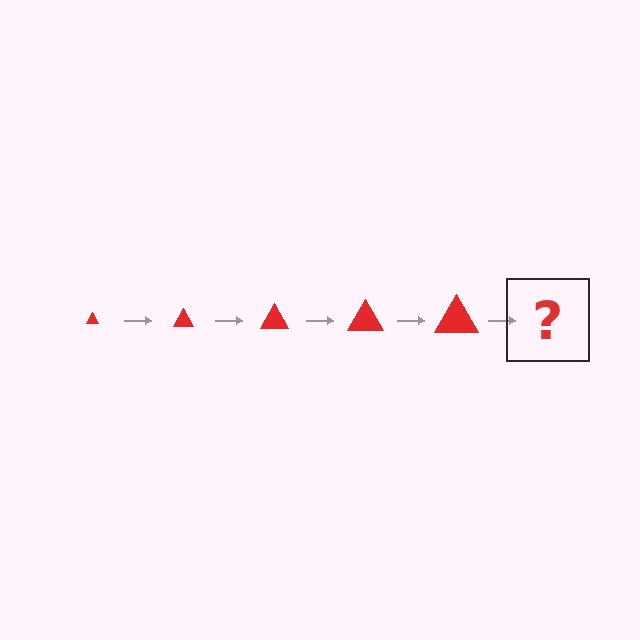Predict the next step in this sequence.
The next step is a red triangle, larger than the previous one.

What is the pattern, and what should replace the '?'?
The pattern is that the triangle gets progressively larger each step. The '?' should be a red triangle, larger than the previous one.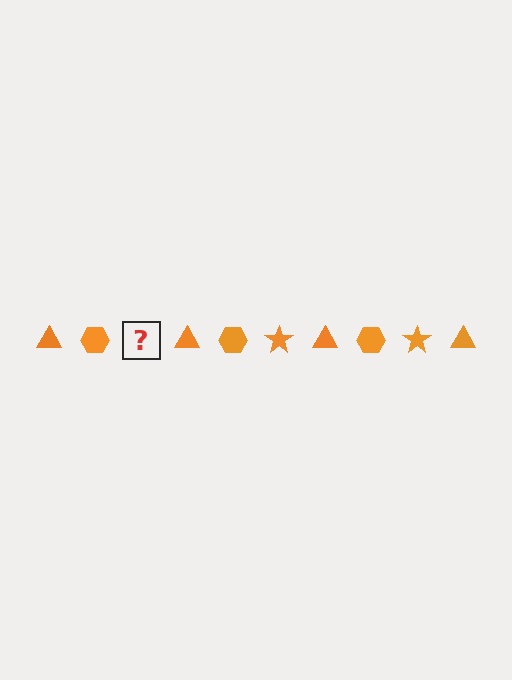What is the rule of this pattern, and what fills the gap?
The rule is that the pattern cycles through triangle, hexagon, star shapes in orange. The gap should be filled with an orange star.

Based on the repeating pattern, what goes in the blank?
The blank should be an orange star.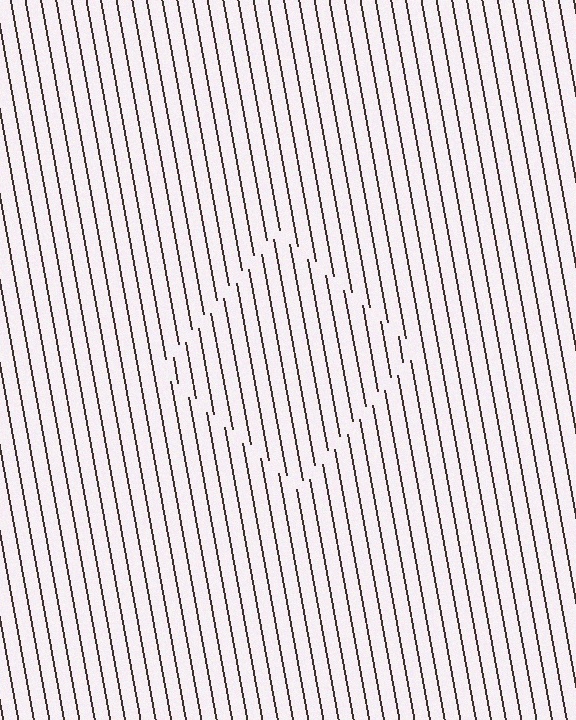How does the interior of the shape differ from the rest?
The interior of the shape contains the same grating, shifted by half a period — the contour is defined by the phase discontinuity where line-ends from the inner and outer gratings abut.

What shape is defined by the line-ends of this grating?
An illusory square. The interior of the shape contains the same grating, shifted by half a period — the contour is defined by the phase discontinuity where line-ends from the inner and outer gratings abut.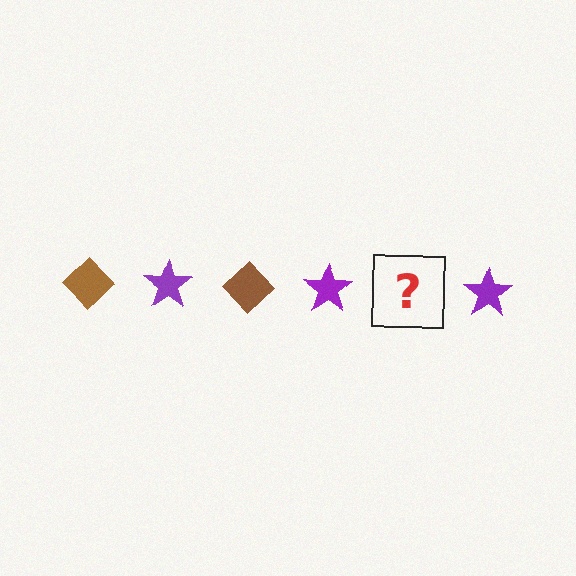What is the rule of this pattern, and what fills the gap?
The rule is that the pattern alternates between brown diamond and purple star. The gap should be filled with a brown diamond.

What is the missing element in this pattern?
The missing element is a brown diamond.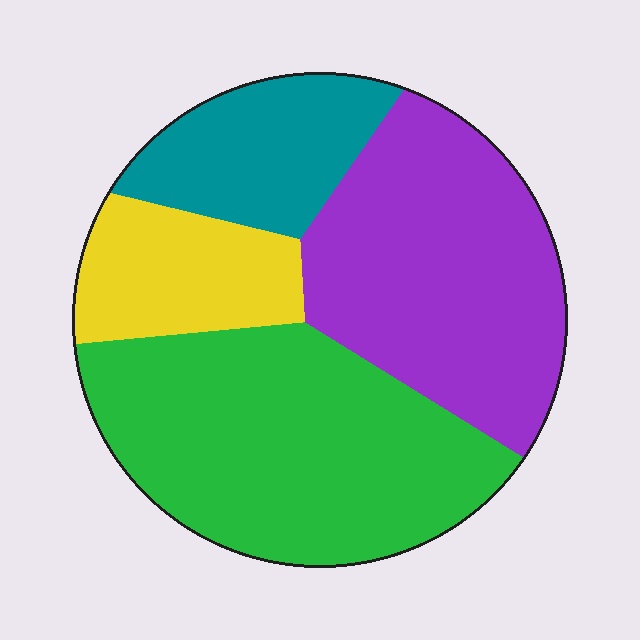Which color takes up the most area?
Green, at roughly 40%.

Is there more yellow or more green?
Green.